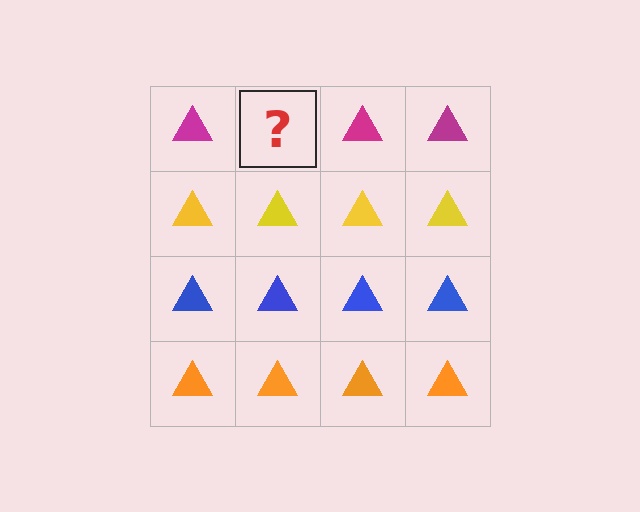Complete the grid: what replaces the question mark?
The question mark should be replaced with a magenta triangle.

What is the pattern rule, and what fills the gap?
The rule is that each row has a consistent color. The gap should be filled with a magenta triangle.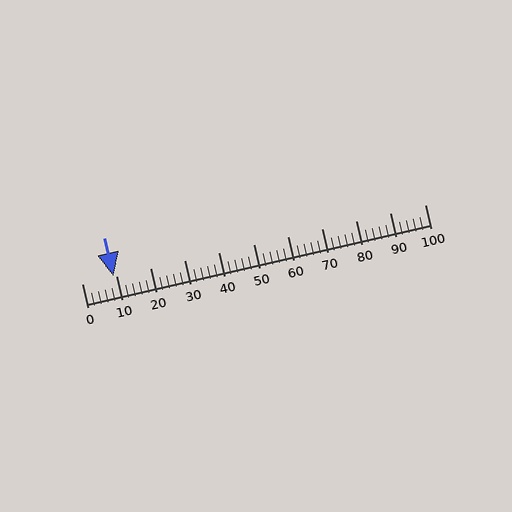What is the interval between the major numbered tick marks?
The major tick marks are spaced 10 units apart.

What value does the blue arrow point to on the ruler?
The blue arrow points to approximately 9.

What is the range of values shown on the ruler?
The ruler shows values from 0 to 100.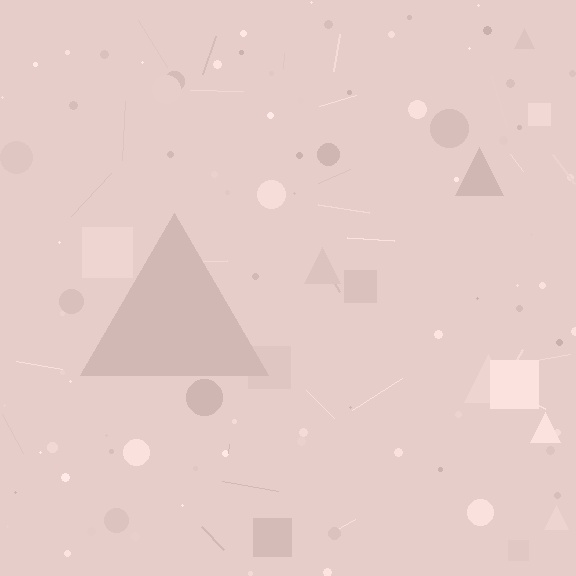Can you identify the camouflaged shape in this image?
The camouflaged shape is a triangle.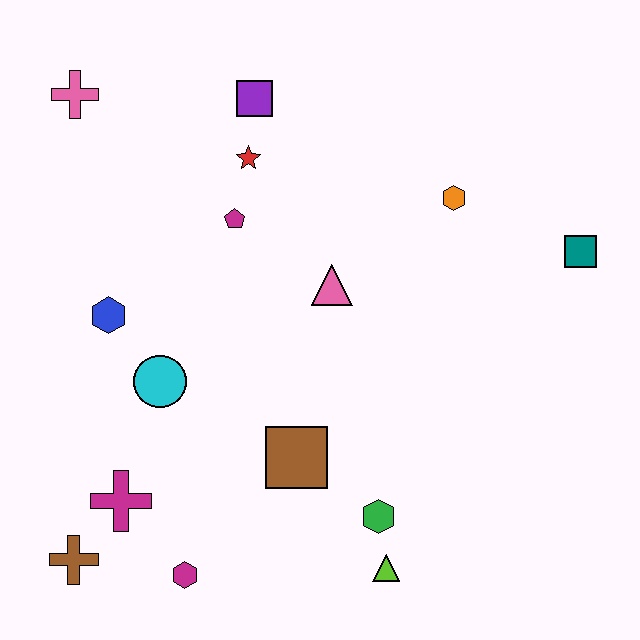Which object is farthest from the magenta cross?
The teal square is farthest from the magenta cross.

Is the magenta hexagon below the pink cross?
Yes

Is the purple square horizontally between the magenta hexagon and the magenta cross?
No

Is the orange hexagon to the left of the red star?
No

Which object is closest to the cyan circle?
The blue hexagon is closest to the cyan circle.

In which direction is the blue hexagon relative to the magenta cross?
The blue hexagon is above the magenta cross.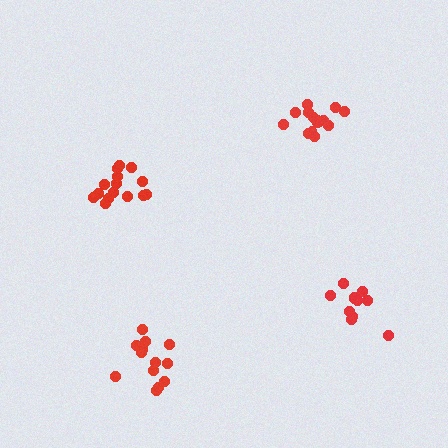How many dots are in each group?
Group 1: 13 dots, Group 2: 17 dots, Group 3: 15 dots, Group 4: 11 dots (56 total).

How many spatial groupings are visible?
There are 4 spatial groupings.